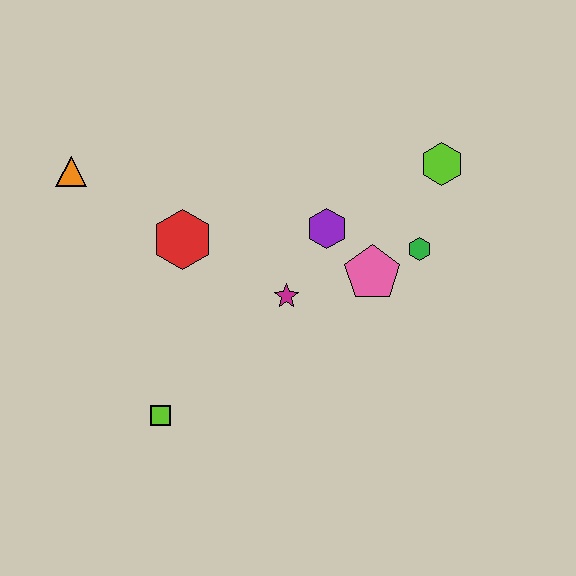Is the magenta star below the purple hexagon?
Yes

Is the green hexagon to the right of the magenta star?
Yes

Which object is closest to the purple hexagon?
The pink pentagon is closest to the purple hexagon.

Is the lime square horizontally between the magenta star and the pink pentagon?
No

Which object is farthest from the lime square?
The lime hexagon is farthest from the lime square.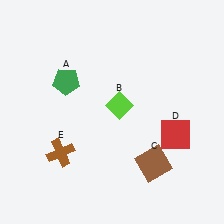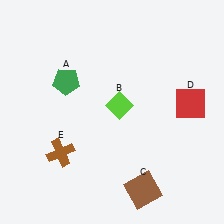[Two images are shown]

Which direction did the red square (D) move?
The red square (D) moved up.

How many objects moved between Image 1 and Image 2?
2 objects moved between the two images.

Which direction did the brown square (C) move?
The brown square (C) moved down.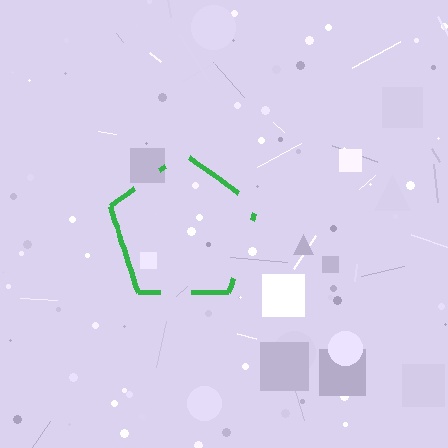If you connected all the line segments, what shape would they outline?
They would outline a pentagon.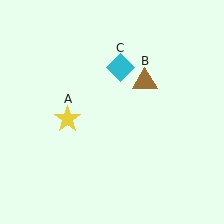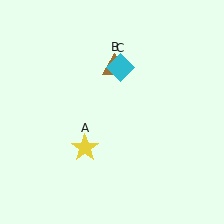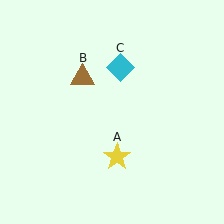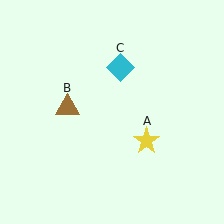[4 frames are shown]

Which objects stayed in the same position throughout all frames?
Cyan diamond (object C) remained stationary.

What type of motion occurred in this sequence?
The yellow star (object A), brown triangle (object B) rotated counterclockwise around the center of the scene.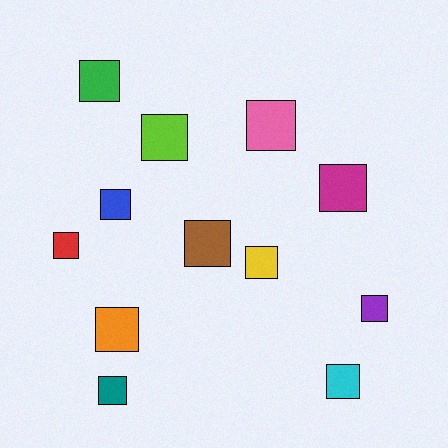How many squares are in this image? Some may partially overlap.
There are 12 squares.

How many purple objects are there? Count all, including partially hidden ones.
There is 1 purple object.